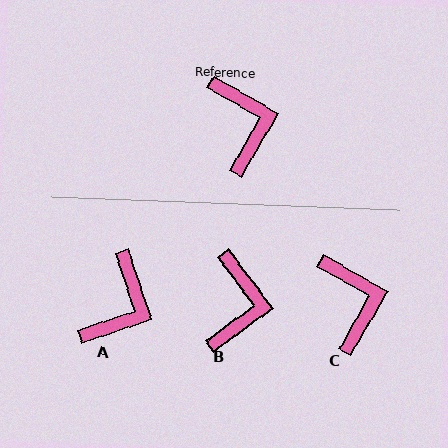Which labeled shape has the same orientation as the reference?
C.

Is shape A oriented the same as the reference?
No, it is off by about 42 degrees.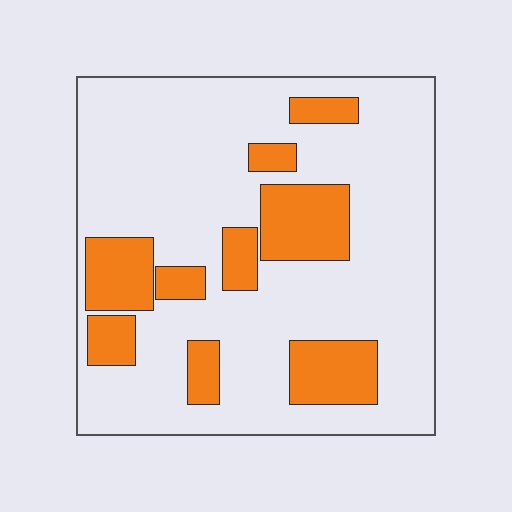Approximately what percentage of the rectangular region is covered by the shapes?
Approximately 25%.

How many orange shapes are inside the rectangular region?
9.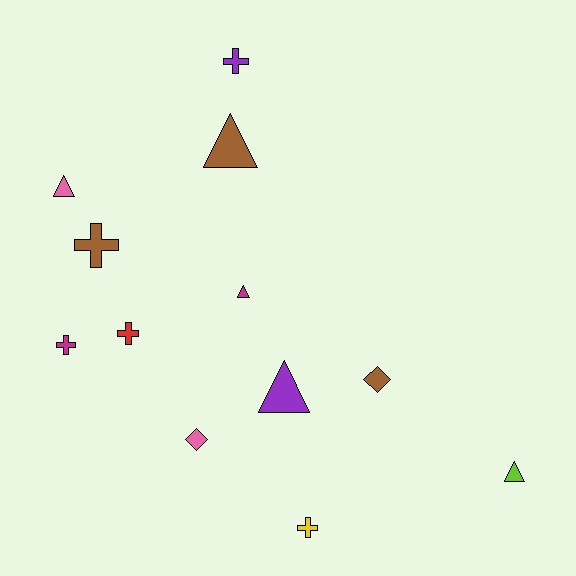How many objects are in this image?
There are 12 objects.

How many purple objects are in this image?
There are 2 purple objects.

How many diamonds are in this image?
There are 2 diamonds.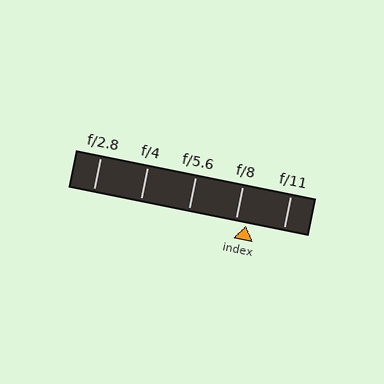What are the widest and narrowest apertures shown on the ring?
The widest aperture shown is f/2.8 and the narrowest is f/11.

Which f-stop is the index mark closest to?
The index mark is closest to f/8.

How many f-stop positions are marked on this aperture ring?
There are 5 f-stop positions marked.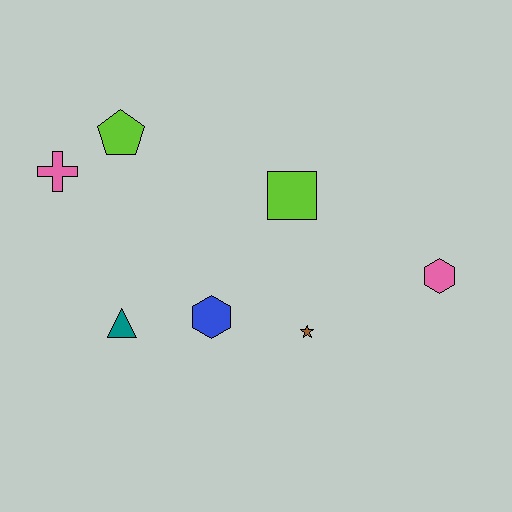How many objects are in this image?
There are 7 objects.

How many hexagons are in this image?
There are 2 hexagons.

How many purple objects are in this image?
There are no purple objects.